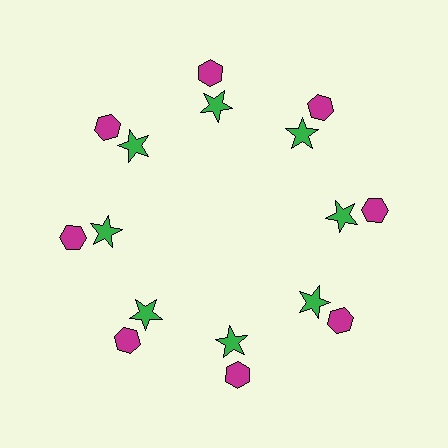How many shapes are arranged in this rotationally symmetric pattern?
There are 16 shapes, arranged in 8 groups of 2.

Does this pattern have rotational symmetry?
Yes, this pattern has 8-fold rotational symmetry. It looks the same after rotating 45 degrees around the center.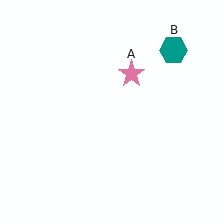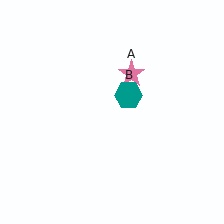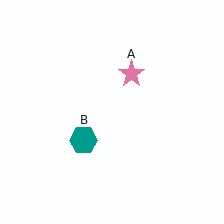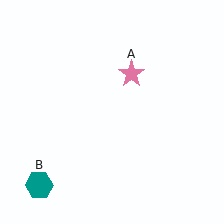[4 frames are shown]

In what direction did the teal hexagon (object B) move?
The teal hexagon (object B) moved down and to the left.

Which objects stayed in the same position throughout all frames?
Pink star (object A) remained stationary.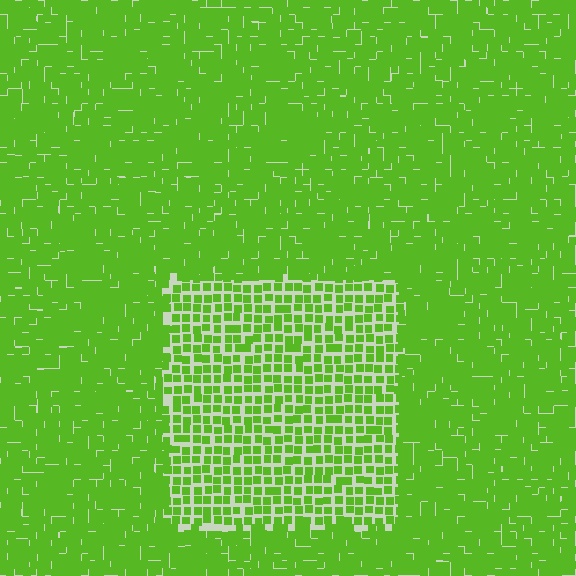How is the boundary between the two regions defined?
The boundary is defined by a change in element density (approximately 1.9x ratio). All elements are the same color, size, and shape.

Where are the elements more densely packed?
The elements are more densely packed outside the rectangle boundary.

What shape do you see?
I see a rectangle.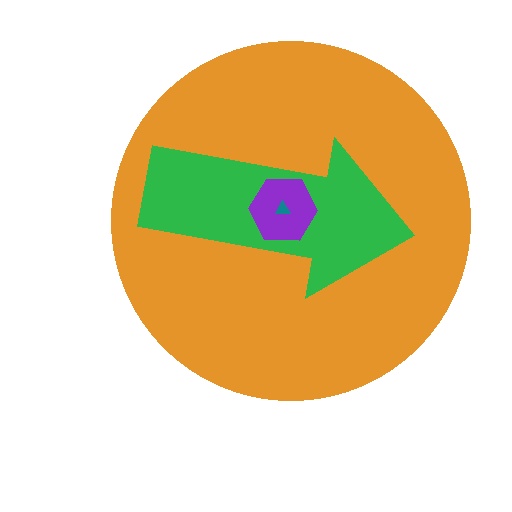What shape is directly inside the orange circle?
The green arrow.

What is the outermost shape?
The orange circle.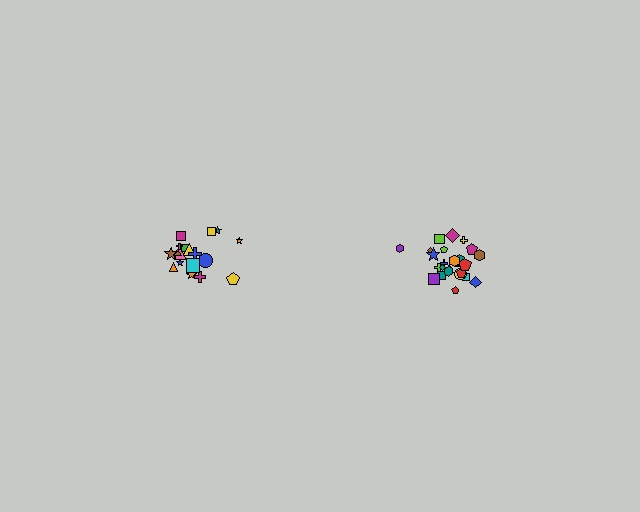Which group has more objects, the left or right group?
The right group.